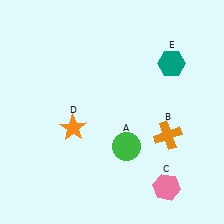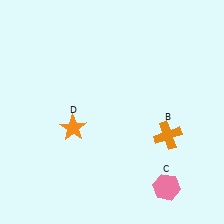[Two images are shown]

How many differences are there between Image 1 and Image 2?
There are 2 differences between the two images.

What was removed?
The teal hexagon (E), the green circle (A) were removed in Image 2.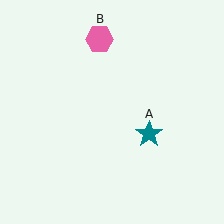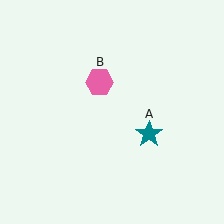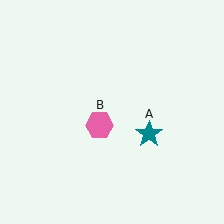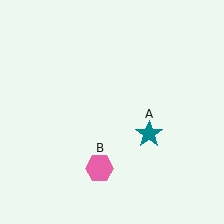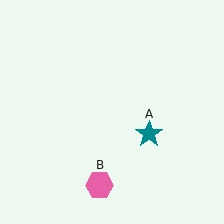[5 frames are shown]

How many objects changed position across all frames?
1 object changed position: pink hexagon (object B).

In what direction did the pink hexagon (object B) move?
The pink hexagon (object B) moved down.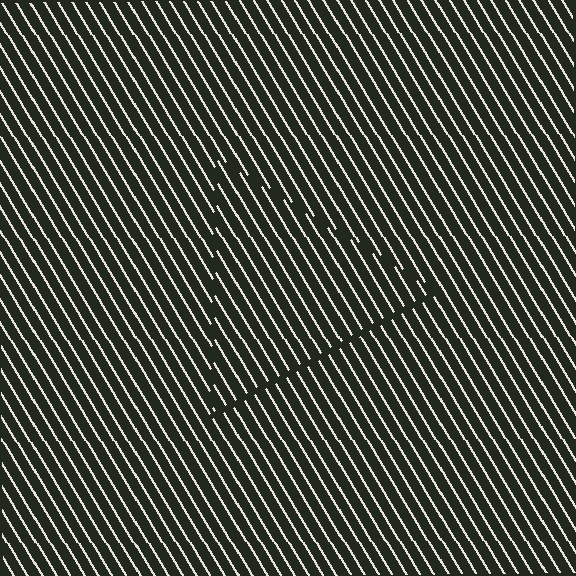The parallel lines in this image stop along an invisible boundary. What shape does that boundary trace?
An illusory triangle. The interior of the shape contains the same grating, shifted by half a period — the contour is defined by the phase discontinuity where line-ends from the inner and outer gratings abut.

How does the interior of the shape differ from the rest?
The interior of the shape contains the same grating, shifted by half a period — the contour is defined by the phase discontinuity where line-ends from the inner and outer gratings abut.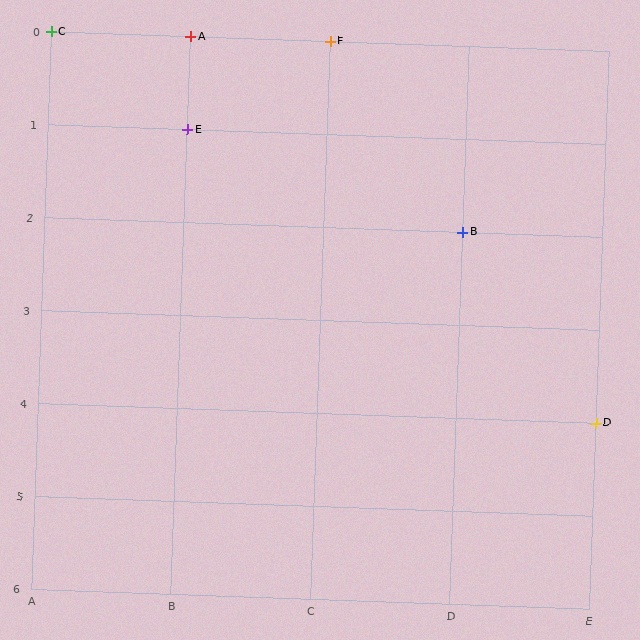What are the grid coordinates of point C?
Point C is at grid coordinates (A, 0).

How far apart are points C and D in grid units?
Points C and D are 4 columns and 4 rows apart (about 5.7 grid units diagonally).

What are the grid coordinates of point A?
Point A is at grid coordinates (B, 0).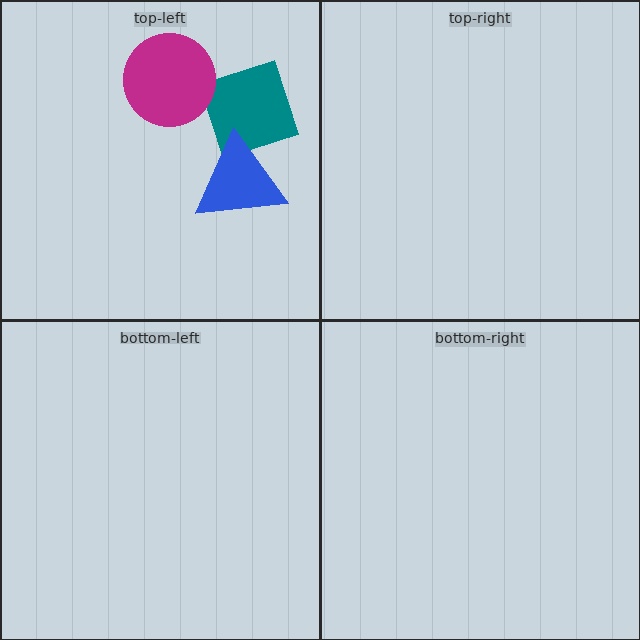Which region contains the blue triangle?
The top-left region.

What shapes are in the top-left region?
The teal diamond, the magenta circle, the blue triangle.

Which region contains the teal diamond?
The top-left region.